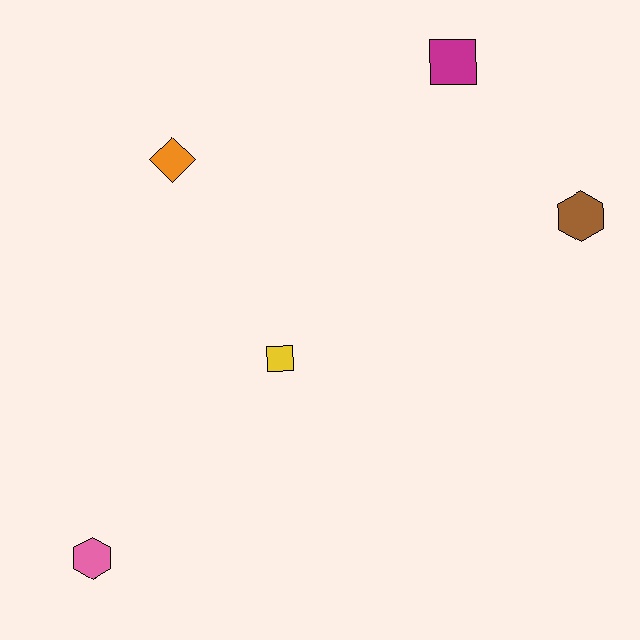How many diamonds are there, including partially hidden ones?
There is 1 diamond.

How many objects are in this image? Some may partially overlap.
There are 5 objects.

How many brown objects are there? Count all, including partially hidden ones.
There is 1 brown object.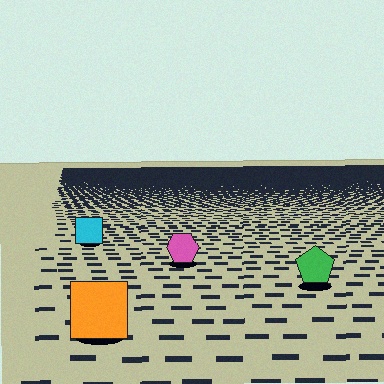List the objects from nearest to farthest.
From nearest to farthest: the orange square, the green pentagon, the pink hexagon, the cyan square.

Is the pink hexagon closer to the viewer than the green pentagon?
No. The green pentagon is closer — you can tell from the texture gradient: the ground texture is coarser near it.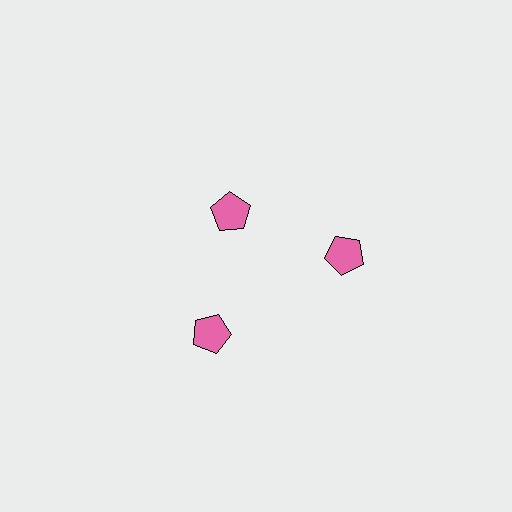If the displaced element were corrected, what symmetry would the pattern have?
It would have 3-fold rotational symmetry — the pattern would map onto itself every 120 degrees.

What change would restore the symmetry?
The symmetry would be restored by moving it outward, back onto the ring so that all 3 pentagons sit at equal angles and equal distance from the center.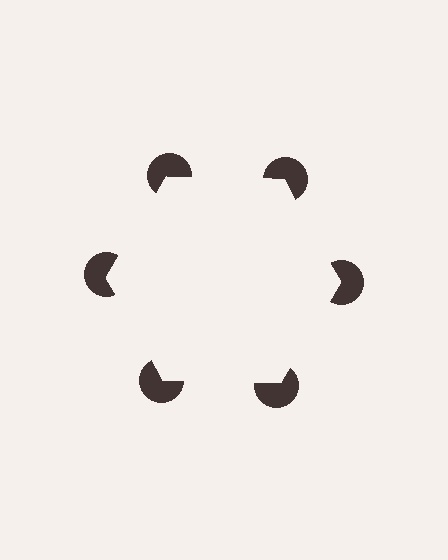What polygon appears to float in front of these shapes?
An illusory hexagon — its edges are inferred from the aligned wedge cuts in the pac-man discs, not physically drawn.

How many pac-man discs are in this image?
There are 6 — one at each vertex of the illusory hexagon.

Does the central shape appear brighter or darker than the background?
It typically appears slightly brighter than the background, even though no actual brightness change is drawn.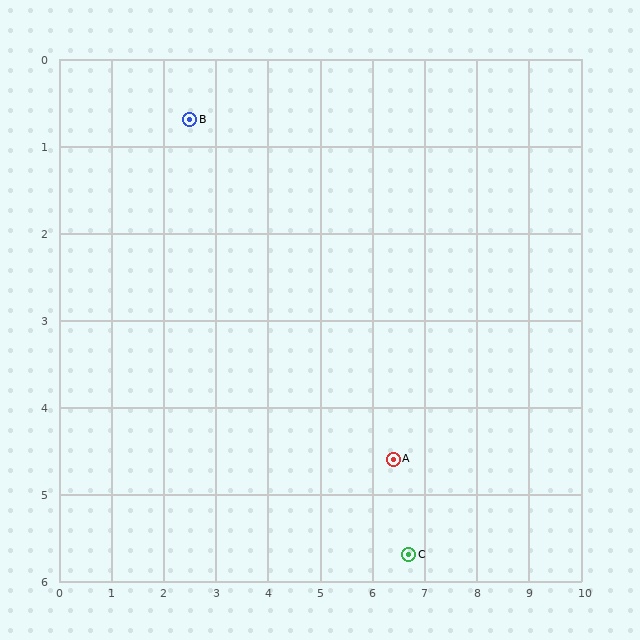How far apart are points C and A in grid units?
Points C and A are about 1.1 grid units apart.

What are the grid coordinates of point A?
Point A is at approximately (6.4, 4.6).